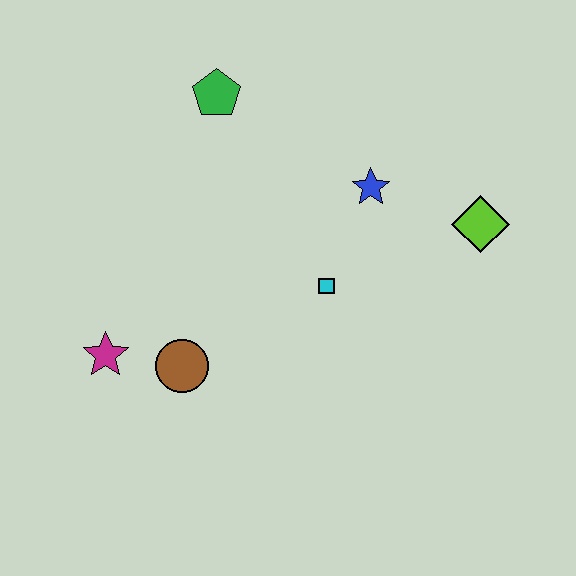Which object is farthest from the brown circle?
The lime diamond is farthest from the brown circle.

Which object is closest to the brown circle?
The magenta star is closest to the brown circle.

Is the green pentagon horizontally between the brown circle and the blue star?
Yes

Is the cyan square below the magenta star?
No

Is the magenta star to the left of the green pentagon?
Yes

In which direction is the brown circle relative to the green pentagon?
The brown circle is below the green pentagon.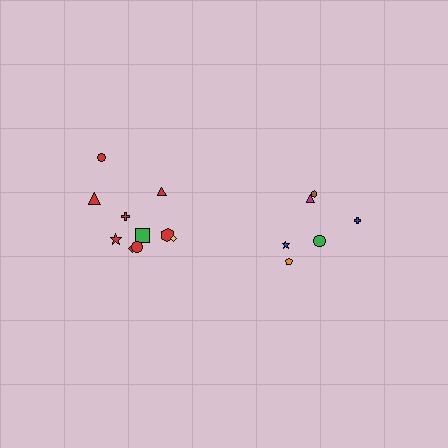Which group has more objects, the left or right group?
The left group.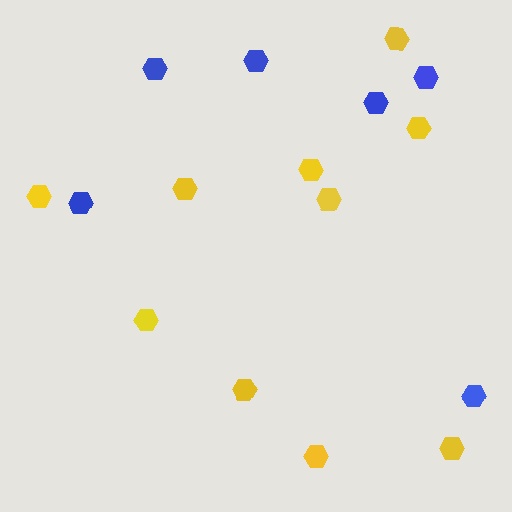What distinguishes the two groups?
There are 2 groups: one group of blue hexagons (6) and one group of yellow hexagons (10).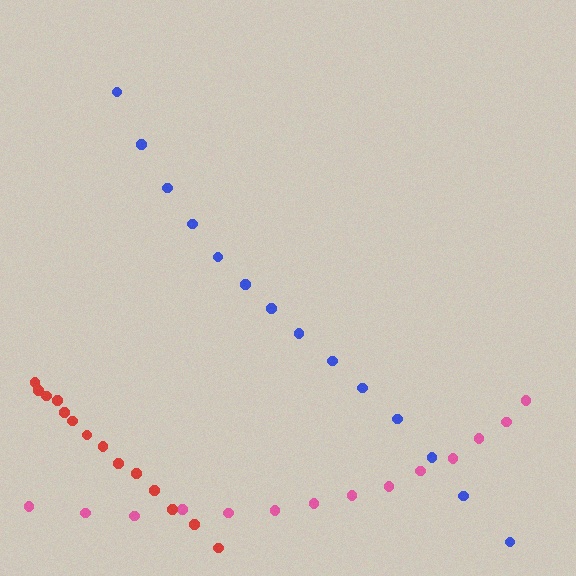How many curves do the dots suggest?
There are 3 distinct paths.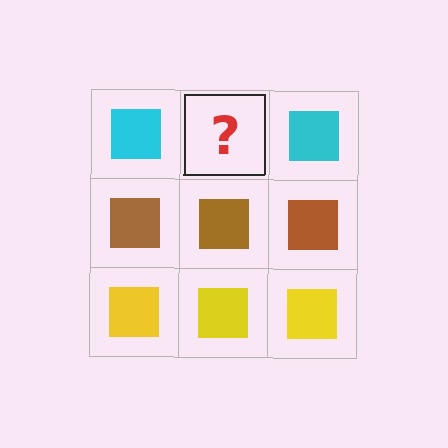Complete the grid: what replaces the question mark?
The question mark should be replaced with a cyan square.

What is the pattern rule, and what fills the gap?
The rule is that each row has a consistent color. The gap should be filled with a cyan square.